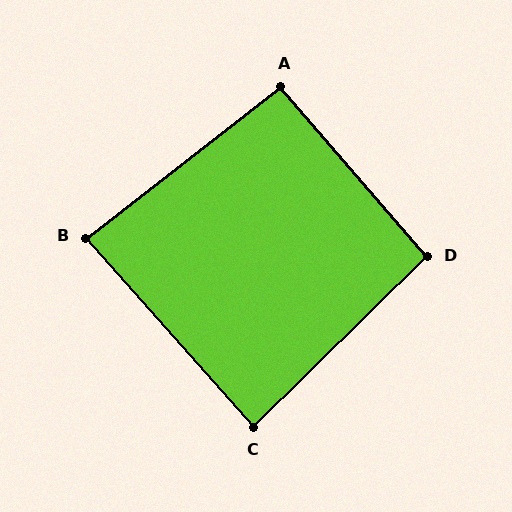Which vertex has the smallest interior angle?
B, at approximately 86 degrees.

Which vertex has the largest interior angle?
D, at approximately 94 degrees.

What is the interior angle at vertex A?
Approximately 93 degrees (approximately right).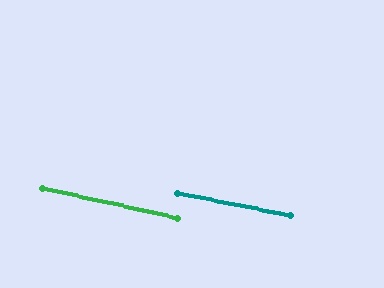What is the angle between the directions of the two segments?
Approximately 2 degrees.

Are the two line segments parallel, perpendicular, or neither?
Parallel — their directions differ by only 1.5°.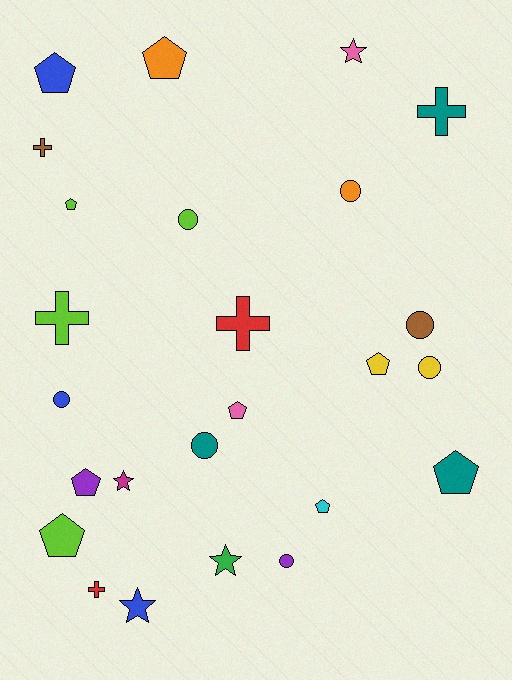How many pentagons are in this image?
There are 9 pentagons.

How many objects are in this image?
There are 25 objects.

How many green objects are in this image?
There is 1 green object.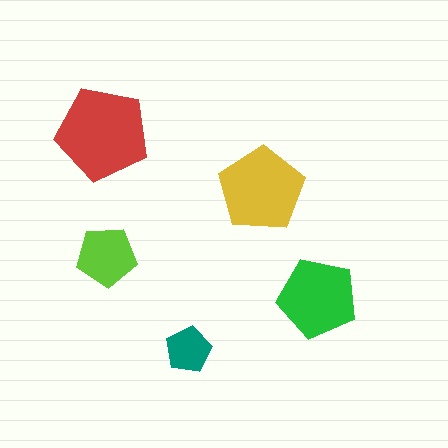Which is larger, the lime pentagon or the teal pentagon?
The lime one.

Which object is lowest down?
The teal pentagon is bottommost.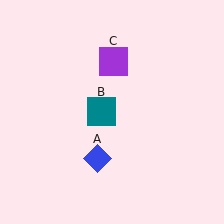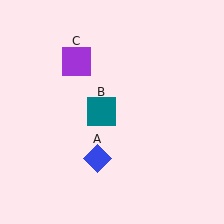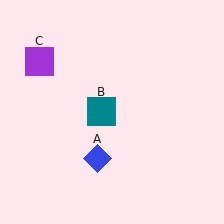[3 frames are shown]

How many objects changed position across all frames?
1 object changed position: purple square (object C).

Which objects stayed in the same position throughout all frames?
Blue diamond (object A) and teal square (object B) remained stationary.